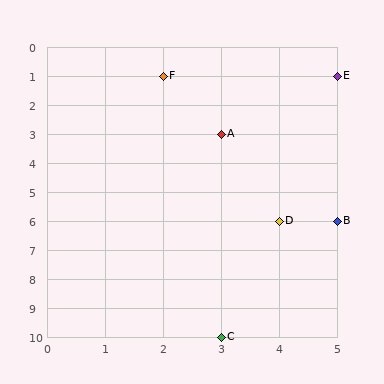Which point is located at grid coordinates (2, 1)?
Point F is at (2, 1).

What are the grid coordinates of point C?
Point C is at grid coordinates (3, 10).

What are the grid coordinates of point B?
Point B is at grid coordinates (5, 6).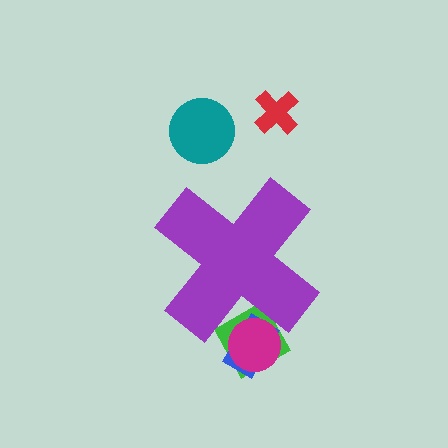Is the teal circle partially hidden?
No, the teal circle is fully visible.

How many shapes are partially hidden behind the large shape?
3 shapes are partially hidden.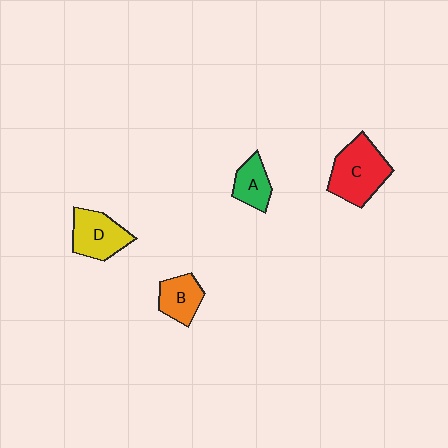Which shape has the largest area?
Shape C (red).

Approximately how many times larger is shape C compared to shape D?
Approximately 1.3 times.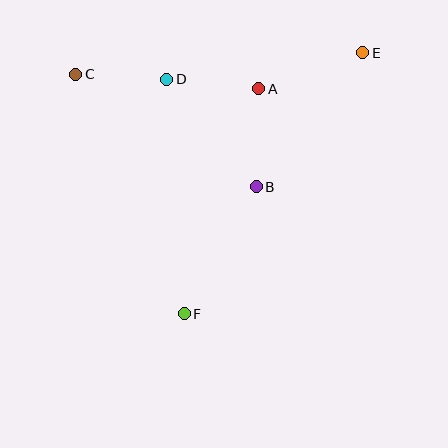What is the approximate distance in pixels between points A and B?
The distance between A and B is approximately 98 pixels.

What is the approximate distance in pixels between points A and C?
The distance between A and C is approximately 183 pixels.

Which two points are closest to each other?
Points C and D are closest to each other.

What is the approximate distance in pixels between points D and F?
The distance between D and F is approximately 235 pixels.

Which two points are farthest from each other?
Points E and F are farthest from each other.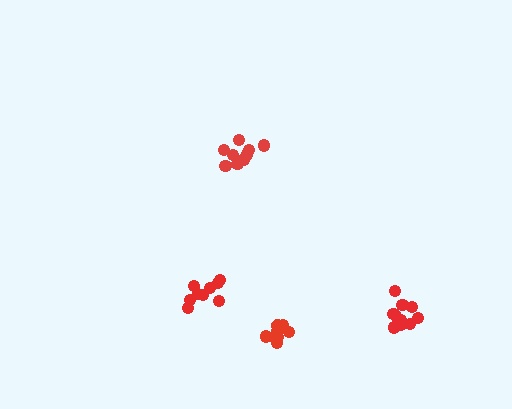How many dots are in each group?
Group 1: 9 dots, Group 2: 8 dots, Group 3: 12 dots, Group 4: 9 dots (38 total).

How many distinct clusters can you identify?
There are 4 distinct clusters.